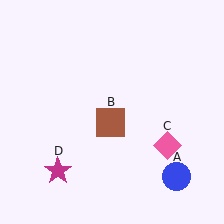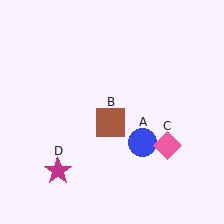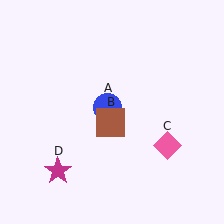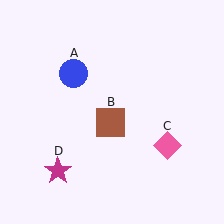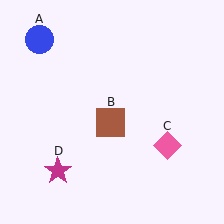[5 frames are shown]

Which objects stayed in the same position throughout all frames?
Brown square (object B) and pink diamond (object C) and magenta star (object D) remained stationary.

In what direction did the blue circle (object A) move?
The blue circle (object A) moved up and to the left.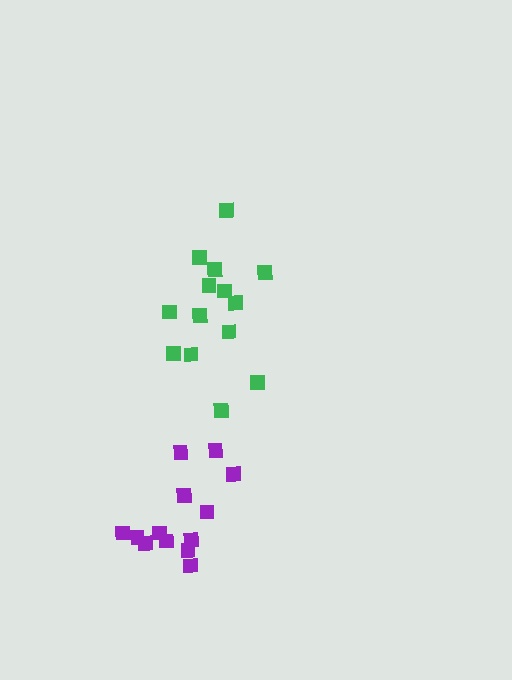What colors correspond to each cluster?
The clusters are colored: green, purple.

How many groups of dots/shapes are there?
There are 2 groups.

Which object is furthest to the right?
The green cluster is rightmost.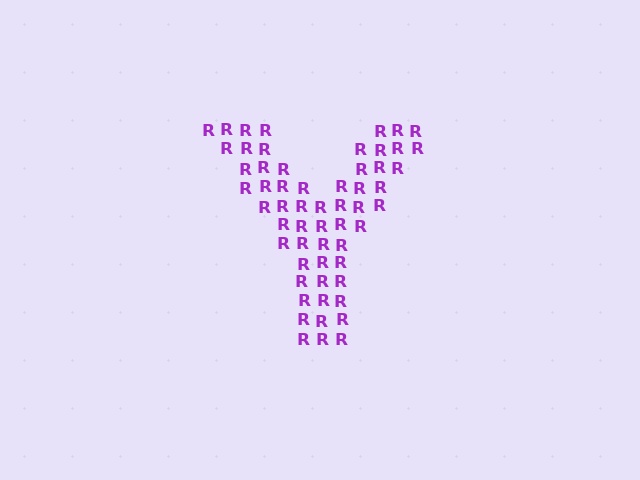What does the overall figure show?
The overall figure shows the letter Y.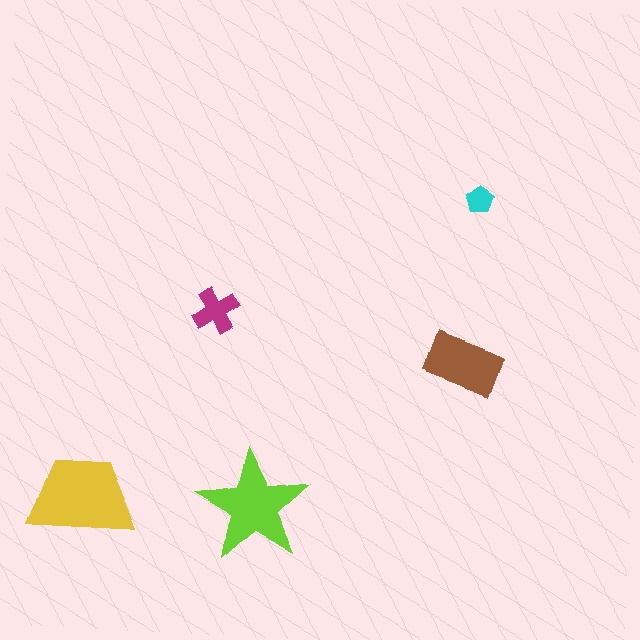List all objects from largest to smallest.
The yellow trapezoid, the lime star, the brown rectangle, the magenta cross, the cyan pentagon.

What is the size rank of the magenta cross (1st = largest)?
4th.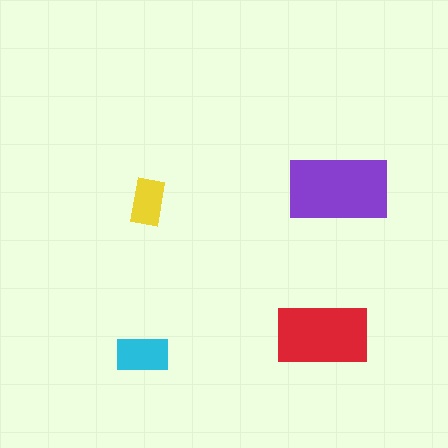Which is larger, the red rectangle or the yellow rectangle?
The red one.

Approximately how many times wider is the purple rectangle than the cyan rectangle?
About 2 times wider.